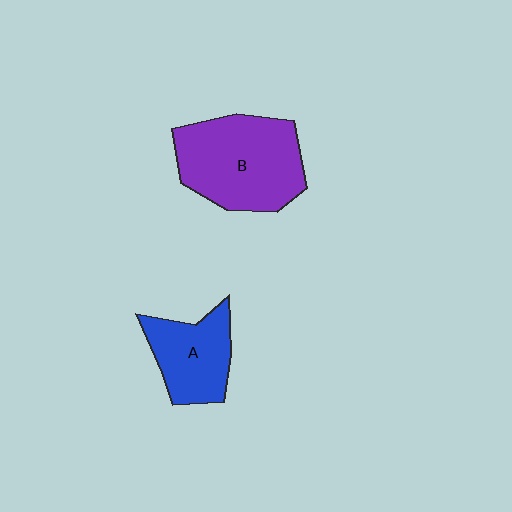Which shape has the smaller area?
Shape A (blue).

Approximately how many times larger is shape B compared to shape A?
Approximately 1.6 times.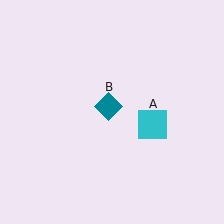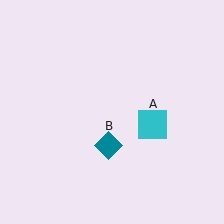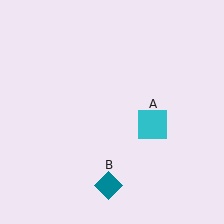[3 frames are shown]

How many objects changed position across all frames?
1 object changed position: teal diamond (object B).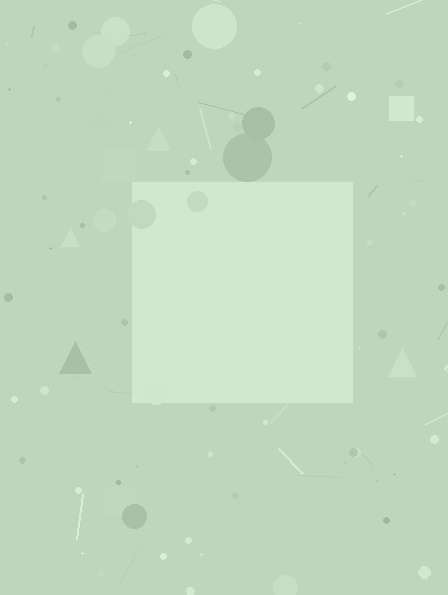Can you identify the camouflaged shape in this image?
The camouflaged shape is a square.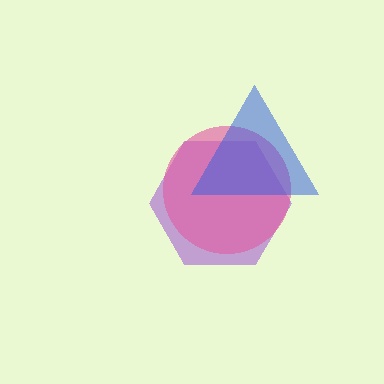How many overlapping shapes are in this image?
There are 3 overlapping shapes in the image.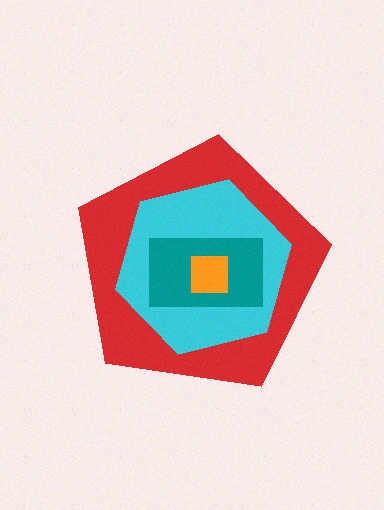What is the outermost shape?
The red pentagon.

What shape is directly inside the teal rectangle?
The orange square.